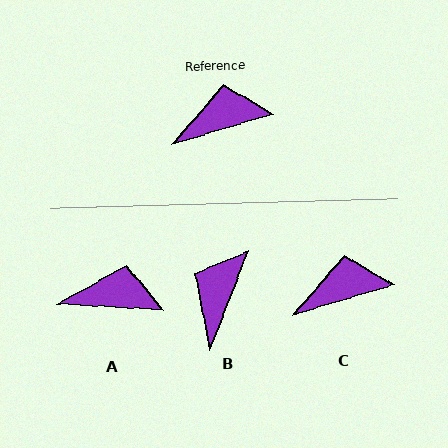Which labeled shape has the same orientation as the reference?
C.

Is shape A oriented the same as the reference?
No, it is off by about 20 degrees.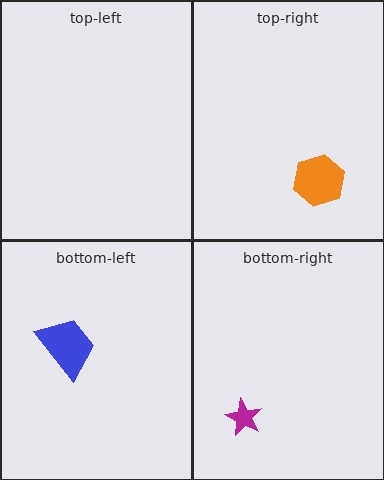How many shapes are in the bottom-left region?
1.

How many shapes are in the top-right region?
1.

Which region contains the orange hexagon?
The top-right region.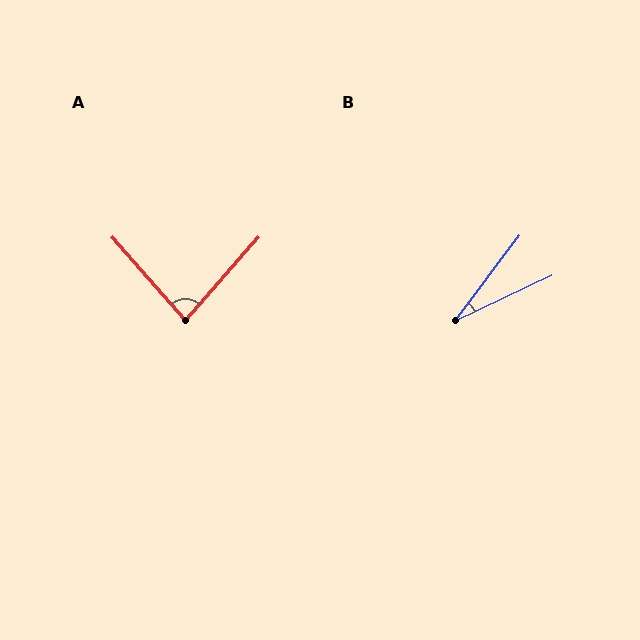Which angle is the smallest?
B, at approximately 28 degrees.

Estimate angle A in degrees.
Approximately 83 degrees.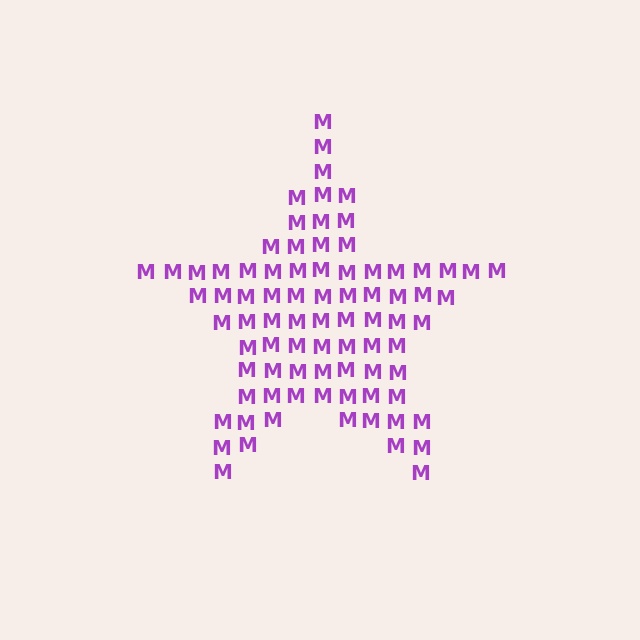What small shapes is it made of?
It is made of small letter M's.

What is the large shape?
The large shape is a star.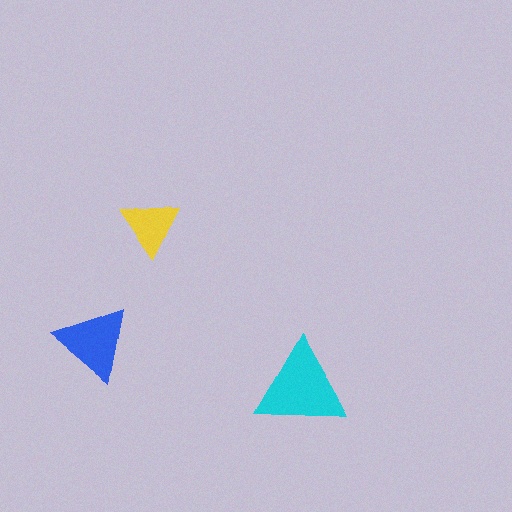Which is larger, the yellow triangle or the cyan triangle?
The cyan one.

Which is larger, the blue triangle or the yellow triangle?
The blue one.